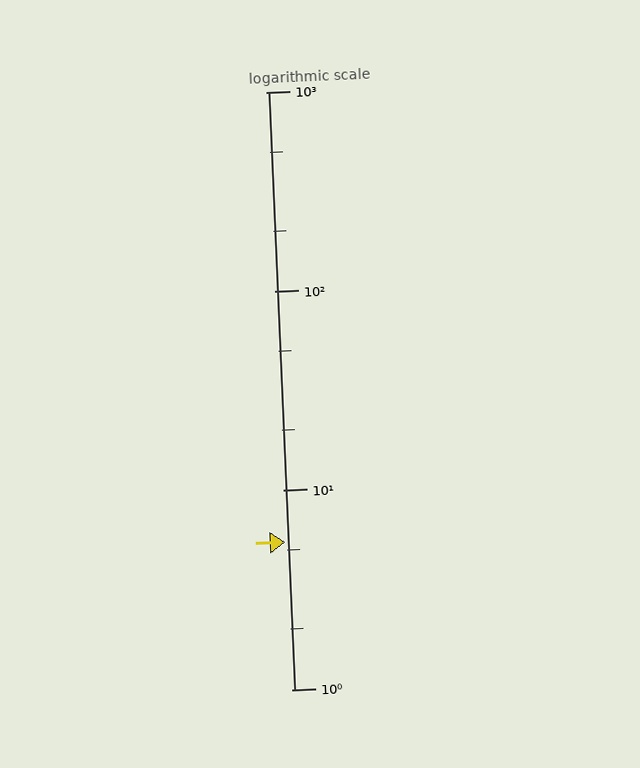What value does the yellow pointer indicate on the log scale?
The pointer indicates approximately 5.5.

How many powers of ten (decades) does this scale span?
The scale spans 3 decades, from 1 to 1000.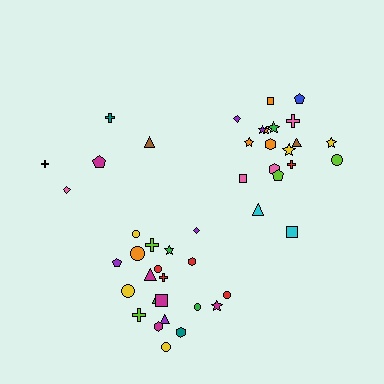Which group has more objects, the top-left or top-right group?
The top-right group.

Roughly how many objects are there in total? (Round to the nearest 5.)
Roughly 45 objects in total.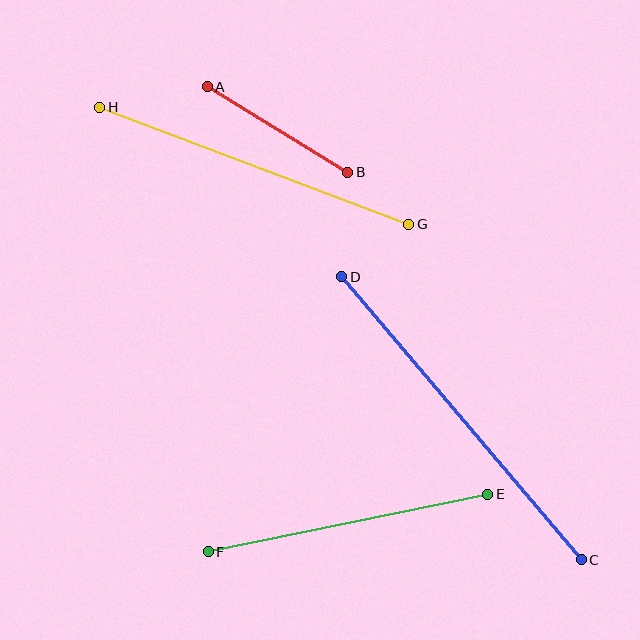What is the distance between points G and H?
The distance is approximately 330 pixels.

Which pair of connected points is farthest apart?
Points C and D are farthest apart.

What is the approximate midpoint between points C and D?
The midpoint is at approximately (461, 418) pixels.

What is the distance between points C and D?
The distance is approximately 371 pixels.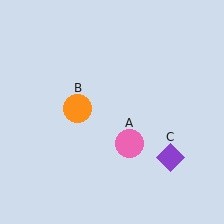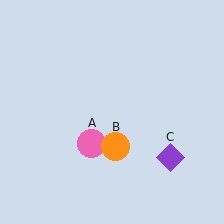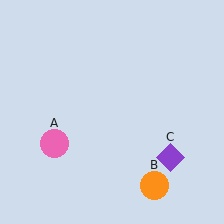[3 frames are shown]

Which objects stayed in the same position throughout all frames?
Purple diamond (object C) remained stationary.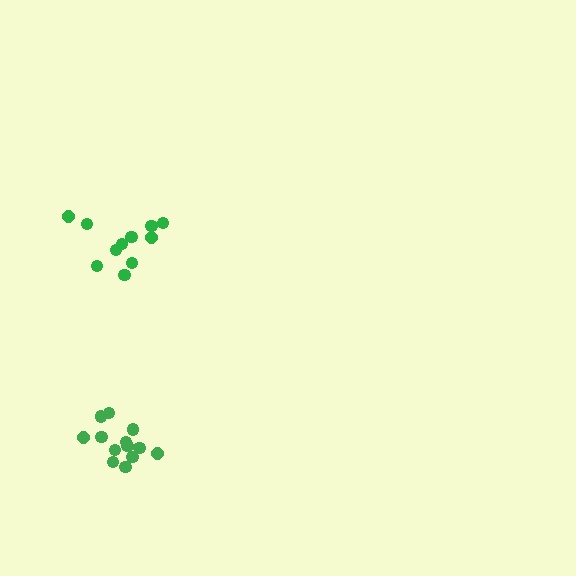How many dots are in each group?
Group 1: 13 dots, Group 2: 11 dots (24 total).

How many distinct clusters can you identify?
There are 2 distinct clusters.